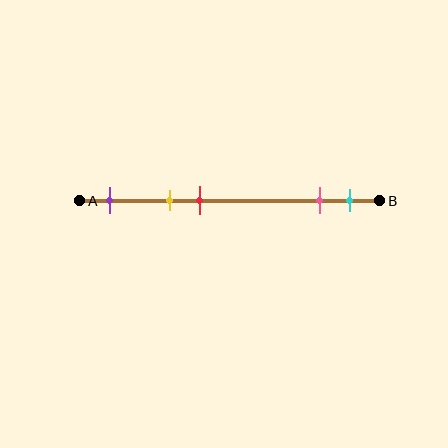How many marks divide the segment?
There are 5 marks dividing the segment.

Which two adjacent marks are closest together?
The pink and cyan marks are the closest adjacent pair.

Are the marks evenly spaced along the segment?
No, the marks are not evenly spaced.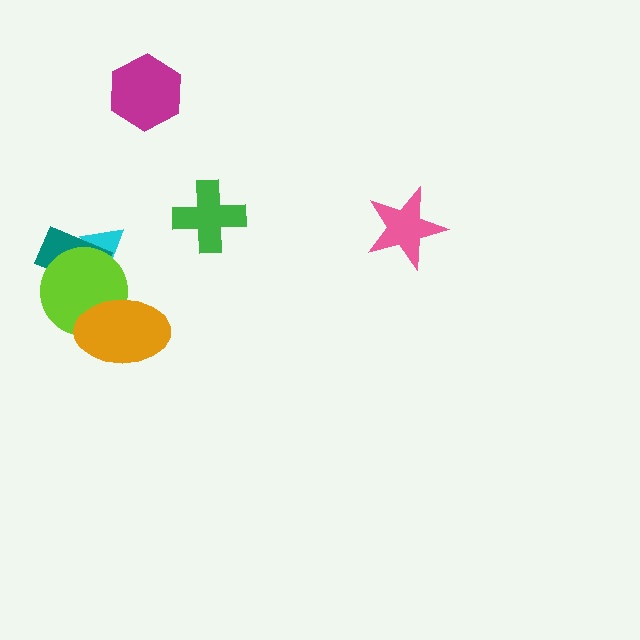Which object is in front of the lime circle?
The orange ellipse is in front of the lime circle.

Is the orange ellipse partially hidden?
No, no other shape covers it.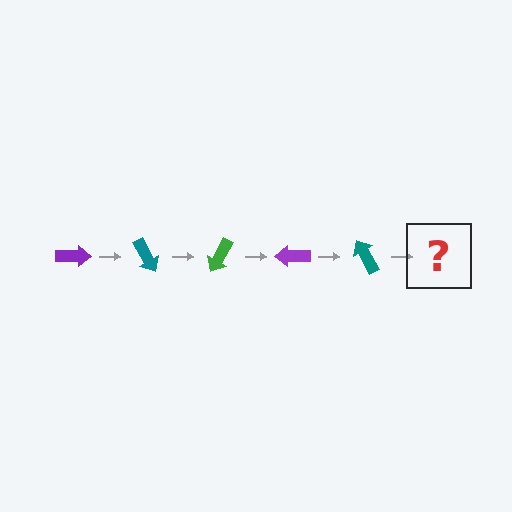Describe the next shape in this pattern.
It should be a green arrow, rotated 300 degrees from the start.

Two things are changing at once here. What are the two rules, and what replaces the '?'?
The two rules are that it rotates 60 degrees each step and the color cycles through purple, teal, and green. The '?' should be a green arrow, rotated 300 degrees from the start.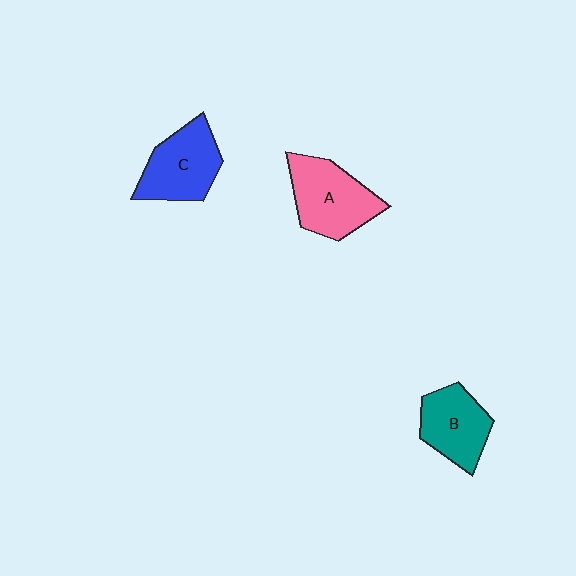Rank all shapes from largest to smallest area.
From largest to smallest: A (pink), C (blue), B (teal).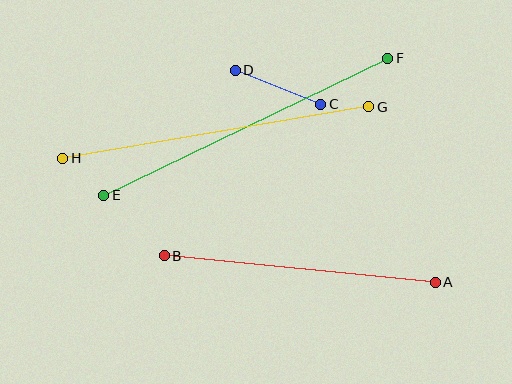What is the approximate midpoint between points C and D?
The midpoint is at approximately (278, 87) pixels.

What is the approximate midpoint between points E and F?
The midpoint is at approximately (246, 127) pixels.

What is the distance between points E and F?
The distance is approximately 316 pixels.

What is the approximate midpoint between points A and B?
The midpoint is at approximately (300, 269) pixels.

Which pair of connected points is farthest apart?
Points E and F are farthest apart.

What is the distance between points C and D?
The distance is approximately 92 pixels.